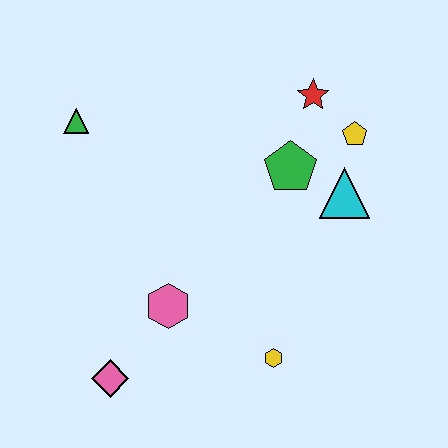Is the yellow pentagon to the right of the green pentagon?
Yes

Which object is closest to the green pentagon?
The cyan triangle is closest to the green pentagon.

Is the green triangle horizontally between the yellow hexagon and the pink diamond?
No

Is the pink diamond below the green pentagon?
Yes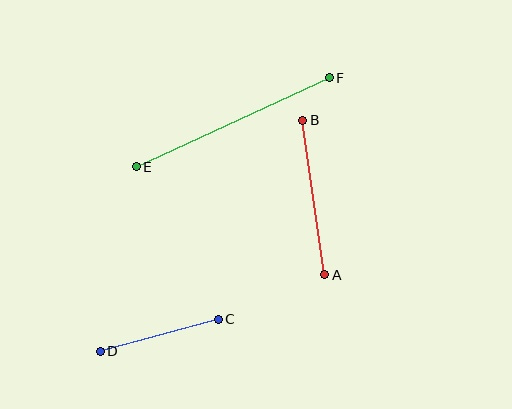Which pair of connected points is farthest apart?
Points E and F are farthest apart.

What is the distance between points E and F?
The distance is approximately 213 pixels.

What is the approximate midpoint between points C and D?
The midpoint is at approximately (159, 335) pixels.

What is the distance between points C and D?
The distance is approximately 123 pixels.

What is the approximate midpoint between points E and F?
The midpoint is at approximately (233, 122) pixels.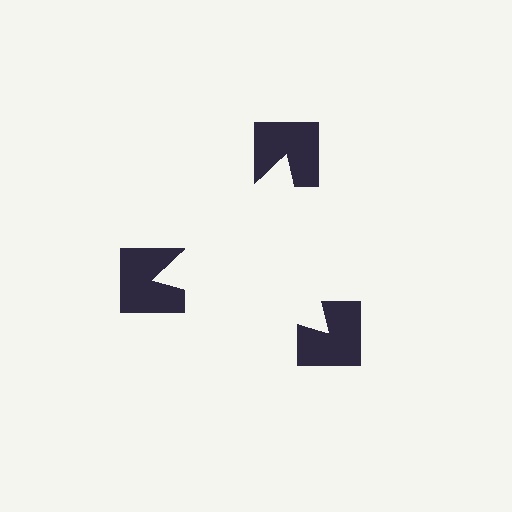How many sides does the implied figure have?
3 sides.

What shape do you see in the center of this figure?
An illusory triangle — its edges are inferred from the aligned wedge cuts in the notched squares, not physically drawn.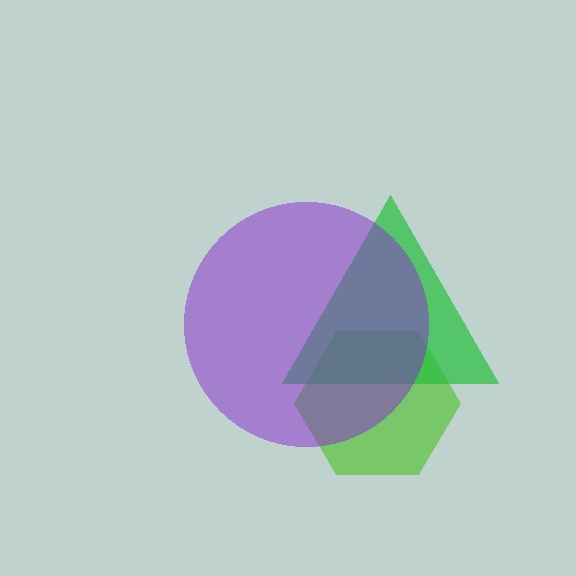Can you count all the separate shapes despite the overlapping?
Yes, there are 3 separate shapes.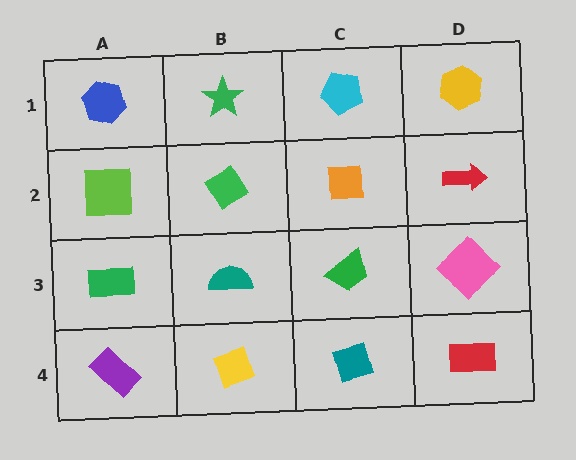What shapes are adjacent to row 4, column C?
A green trapezoid (row 3, column C), a yellow diamond (row 4, column B), a red rectangle (row 4, column D).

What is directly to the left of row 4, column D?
A teal diamond.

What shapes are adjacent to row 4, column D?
A pink diamond (row 3, column D), a teal diamond (row 4, column C).